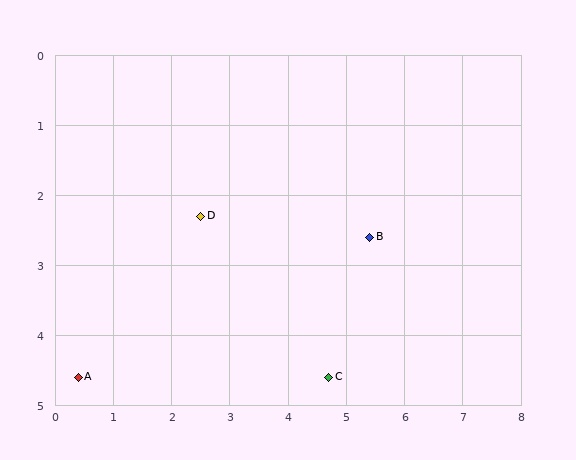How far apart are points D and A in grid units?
Points D and A are about 3.1 grid units apart.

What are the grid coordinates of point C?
Point C is at approximately (4.7, 4.6).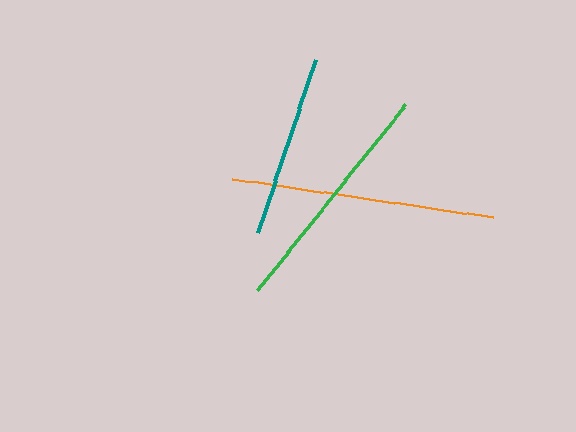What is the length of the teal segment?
The teal segment is approximately 183 pixels long.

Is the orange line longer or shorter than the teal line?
The orange line is longer than the teal line.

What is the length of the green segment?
The green segment is approximately 239 pixels long.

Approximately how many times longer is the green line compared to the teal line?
The green line is approximately 1.3 times the length of the teal line.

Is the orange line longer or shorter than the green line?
The orange line is longer than the green line.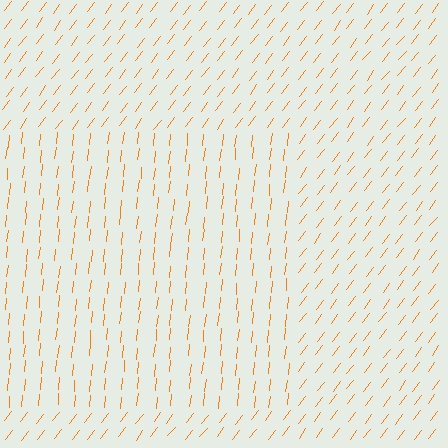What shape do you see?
I see a rectangle.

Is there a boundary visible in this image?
Yes, there is a texture boundary formed by a change in line orientation.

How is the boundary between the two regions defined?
The boundary is defined purely by a change in line orientation (approximately 32 degrees difference). All lines are the same color and thickness.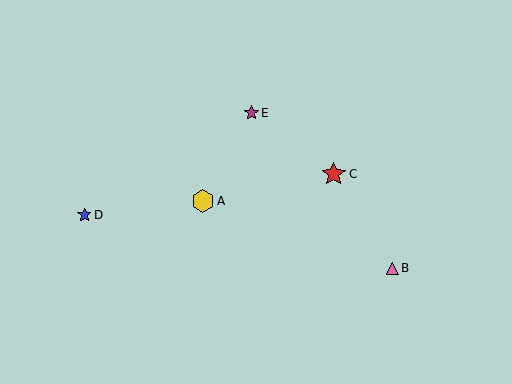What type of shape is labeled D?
Shape D is a blue star.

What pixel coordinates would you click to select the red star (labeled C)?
Click at (334, 174) to select the red star C.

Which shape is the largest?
The red star (labeled C) is the largest.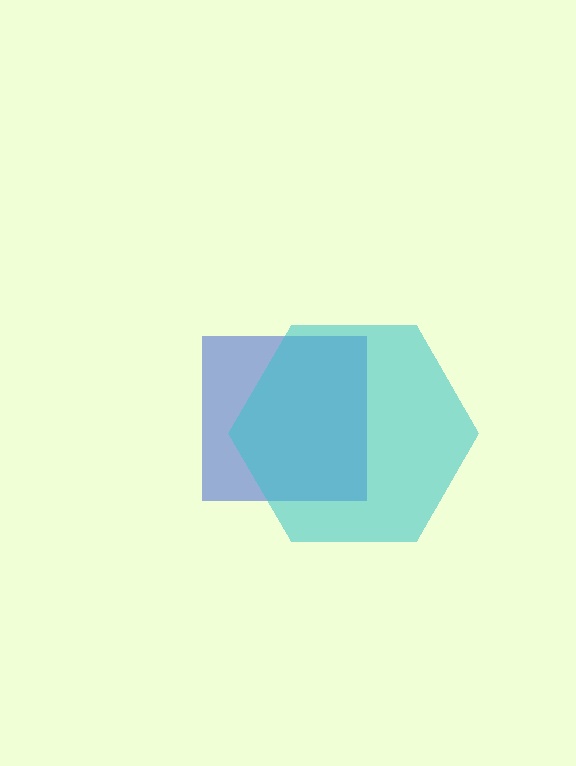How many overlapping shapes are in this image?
There are 2 overlapping shapes in the image.